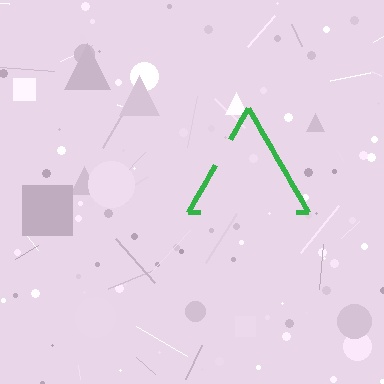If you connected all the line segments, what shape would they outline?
They would outline a triangle.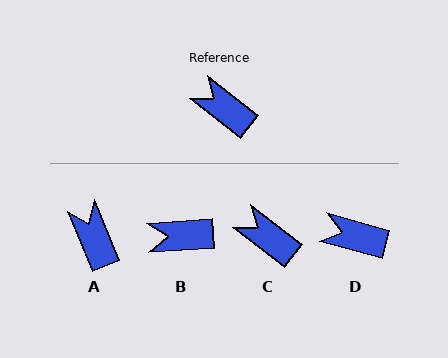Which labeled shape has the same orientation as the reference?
C.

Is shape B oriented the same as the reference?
No, it is off by about 42 degrees.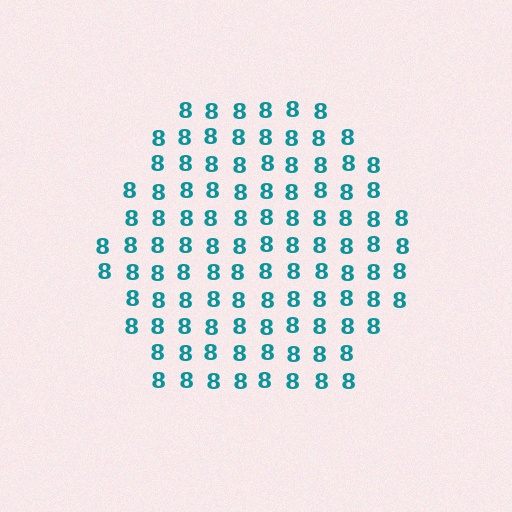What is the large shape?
The large shape is a hexagon.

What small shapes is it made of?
It is made of small digit 8's.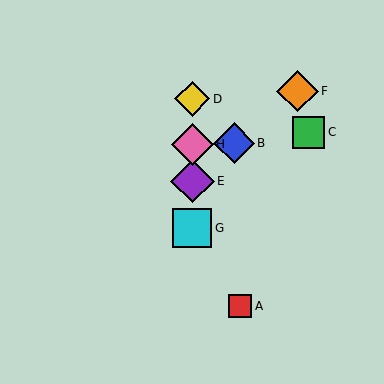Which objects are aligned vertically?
Objects D, E, G, H are aligned vertically.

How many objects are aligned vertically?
4 objects (D, E, G, H) are aligned vertically.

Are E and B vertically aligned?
No, E is at x≈192 and B is at x≈234.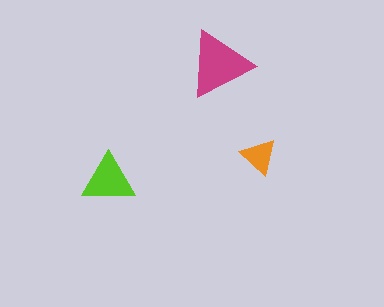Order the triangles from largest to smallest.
the magenta one, the lime one, the orange one.